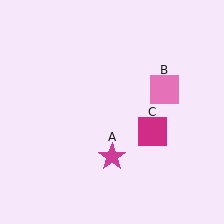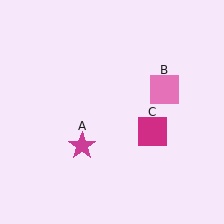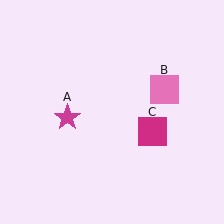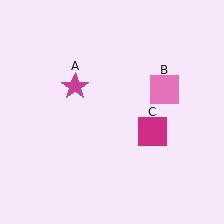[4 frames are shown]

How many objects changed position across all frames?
1 object changed position: magenta star (object A).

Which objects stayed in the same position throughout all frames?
Pink square (object B) and magenta square (object C) remained stationary.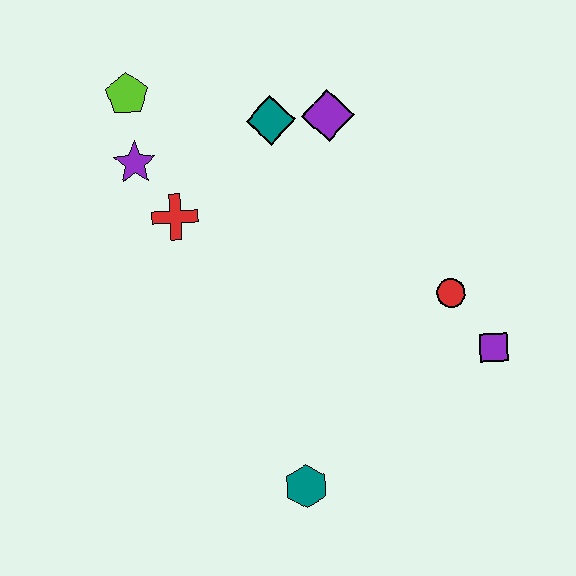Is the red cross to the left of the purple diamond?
Yes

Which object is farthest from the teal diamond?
The teal hexagon is farthest from the teal diamond.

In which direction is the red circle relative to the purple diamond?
The red circle is below the purple diamond.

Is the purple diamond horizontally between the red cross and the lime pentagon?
No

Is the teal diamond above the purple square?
Yes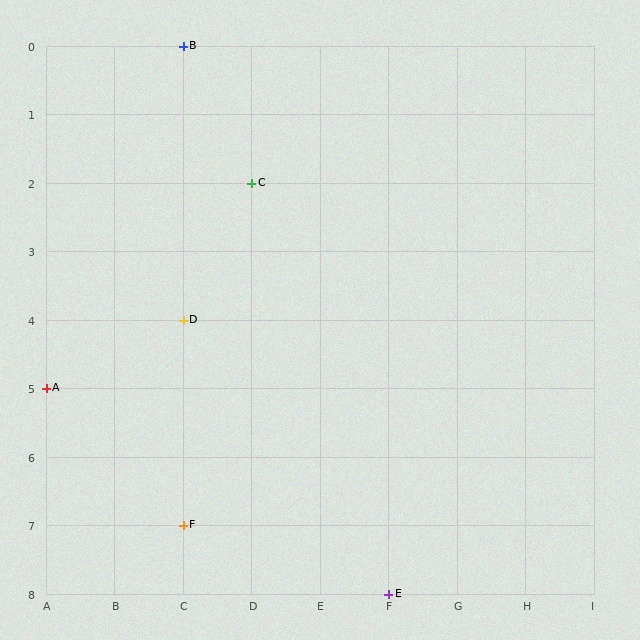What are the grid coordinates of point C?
Point C is at grid coordinates (D, 2).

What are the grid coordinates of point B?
Point B is at grid coordinates (C, 0).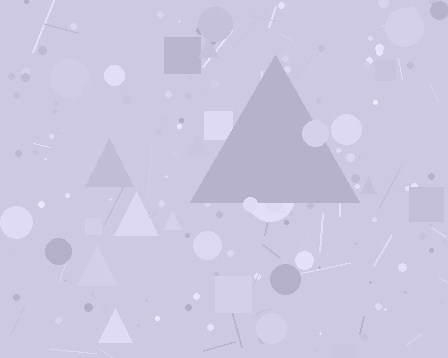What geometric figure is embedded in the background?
A triangle is embedded in the background.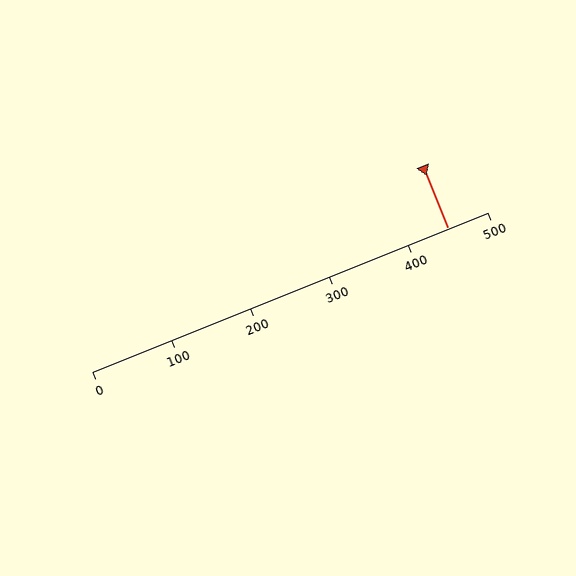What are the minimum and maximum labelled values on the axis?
The axis runs from 0 to 500.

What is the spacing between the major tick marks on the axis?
The major ticks are spaced 100 apart.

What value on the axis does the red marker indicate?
The marker indicates approximately 450.